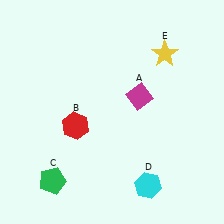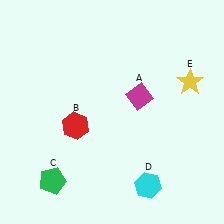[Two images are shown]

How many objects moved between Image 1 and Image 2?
1 object moved between the two images.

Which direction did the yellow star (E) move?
The yellow star (E) moved down.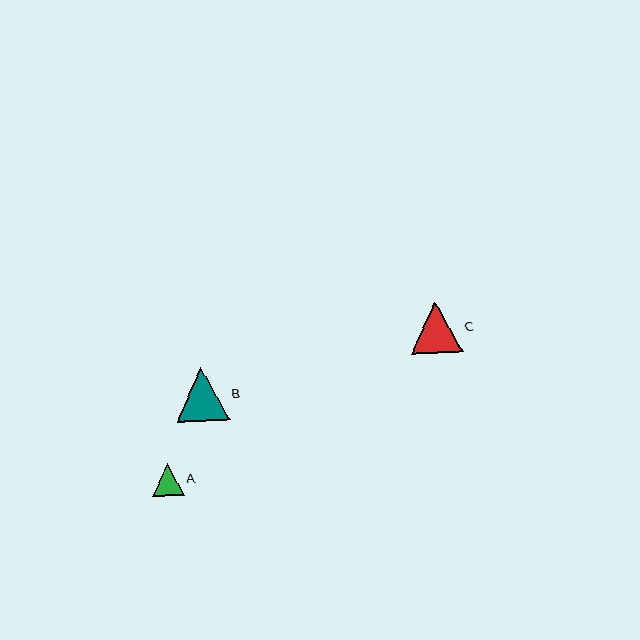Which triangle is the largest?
Triangle B is the largest with a size of approximately 53 pixels.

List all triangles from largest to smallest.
From largest to smallest: B, C, A.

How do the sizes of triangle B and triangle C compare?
Triangle B and triangle C are approximately the same size.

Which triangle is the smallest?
Triangle A is the smallest with a size of approximately 31 pixels.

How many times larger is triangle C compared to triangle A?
Triangle C is approximately 1.6 times the size of triangle A.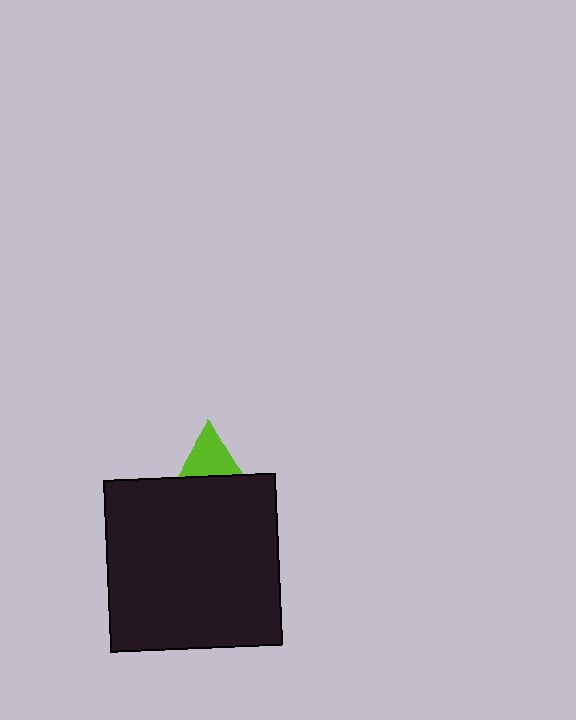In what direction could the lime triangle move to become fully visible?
The lime triangle could move up. That would shift it out from behind the black square entirely.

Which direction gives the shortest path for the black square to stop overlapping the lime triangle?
Moving down gives the shortest separation.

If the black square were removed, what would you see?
You would see the complete lime triangle.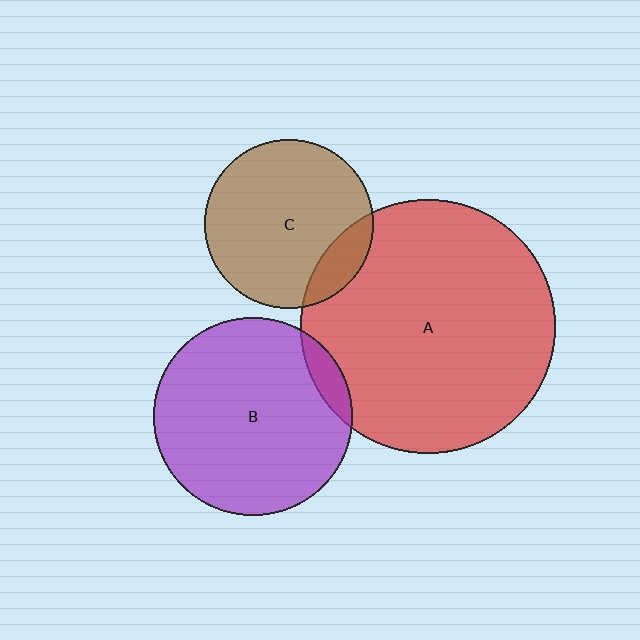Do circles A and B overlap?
Yes.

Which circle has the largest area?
Circle A (red).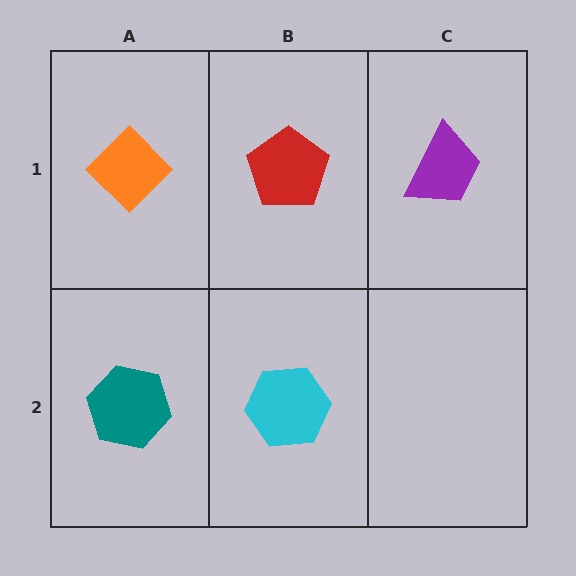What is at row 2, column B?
A cyan hexagon.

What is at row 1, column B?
A red pentagon.